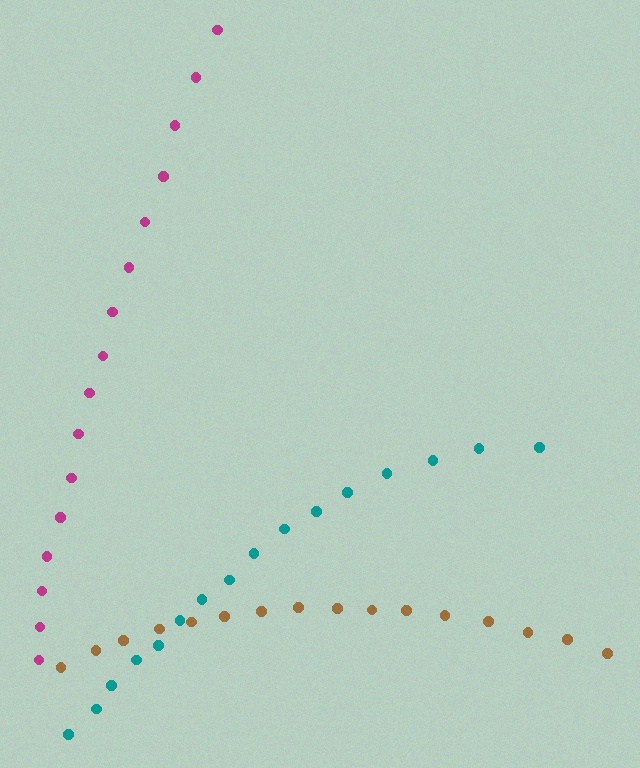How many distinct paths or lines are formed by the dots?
There are 3 distinct paths.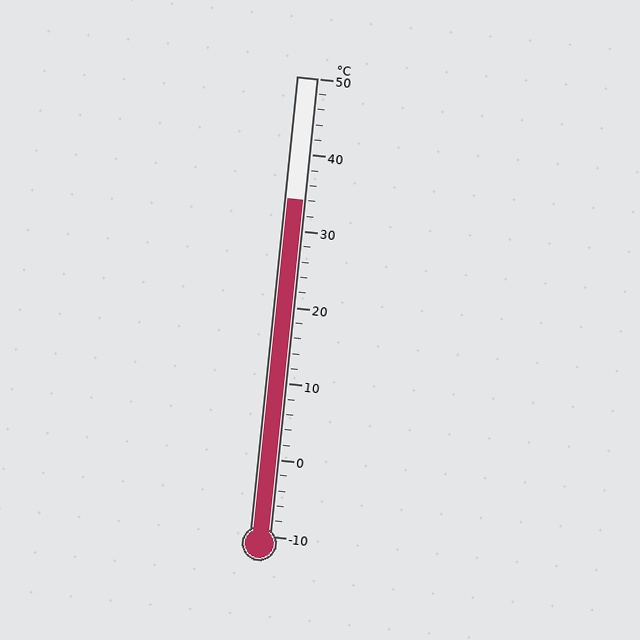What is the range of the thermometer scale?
The thermometer scale ranges from -10°C to 50°C.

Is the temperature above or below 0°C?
The temperature is above 0°C.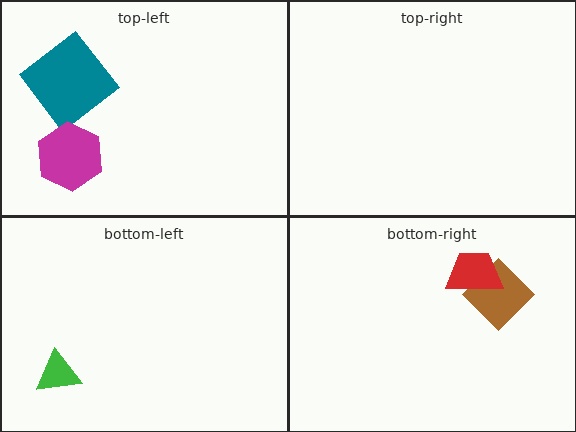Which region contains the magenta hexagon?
The top-left region.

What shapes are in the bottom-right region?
The brown diamond, the red trapezoid.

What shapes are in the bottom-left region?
The green triangle.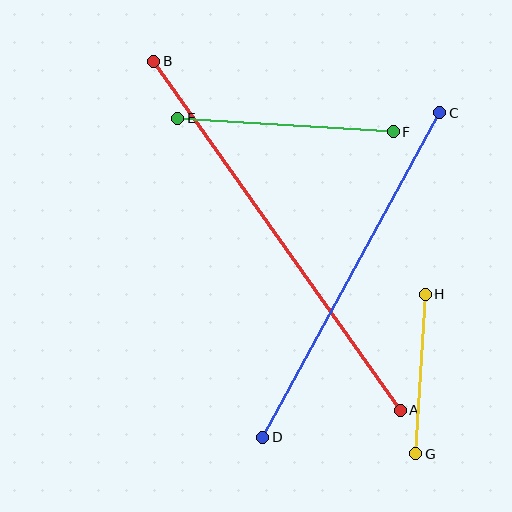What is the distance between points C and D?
The distance is approximately 370 pixels.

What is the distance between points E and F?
The distance is approximately 216 pixels.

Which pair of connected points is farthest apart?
Points A and B are farthest apart.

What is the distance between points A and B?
The distance is approximately 427 pixels.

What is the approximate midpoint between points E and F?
The midpoint is at approximately (285, 125) pixels.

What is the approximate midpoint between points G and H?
The midpoint is at approximately (421, 374) pixels.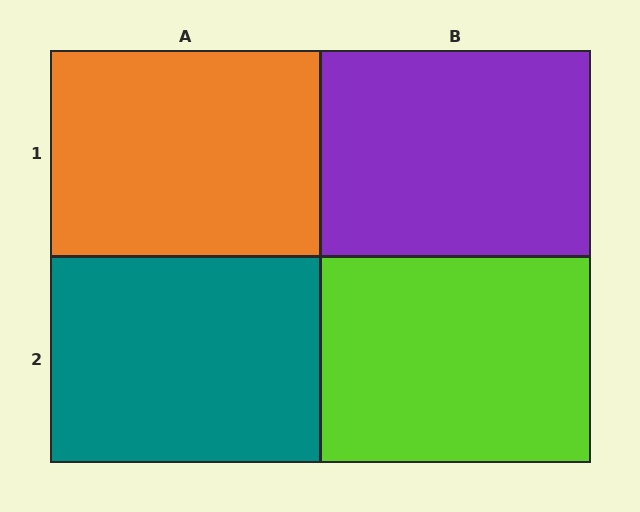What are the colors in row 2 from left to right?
Teal, lime.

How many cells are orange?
1 cell is orange.